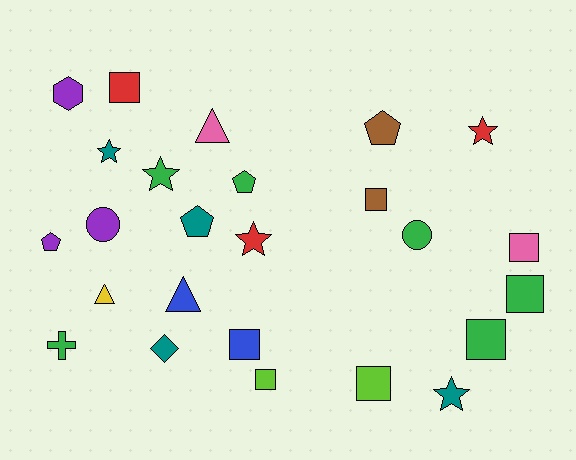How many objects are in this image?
There are 25 objects.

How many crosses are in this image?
There is 1 cross.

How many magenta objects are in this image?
There are no magenta objects.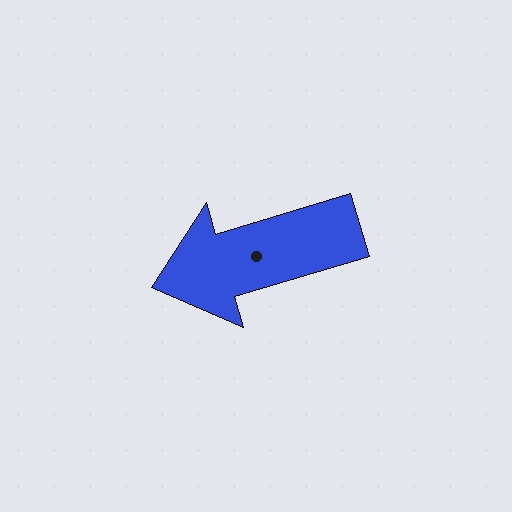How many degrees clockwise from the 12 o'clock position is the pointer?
Approximately 253 degrees.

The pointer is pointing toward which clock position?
Roughly 8 o'clock.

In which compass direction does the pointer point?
West.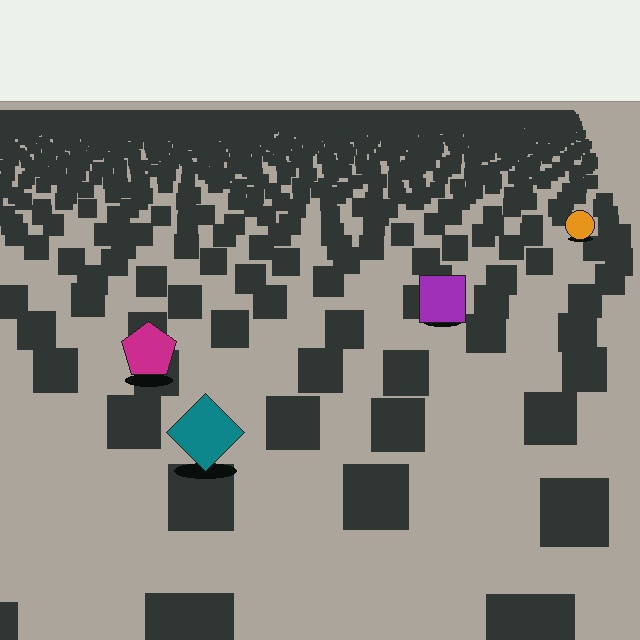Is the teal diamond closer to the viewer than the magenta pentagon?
Yes. The teal diamond is closer — you can tell from the texture gradient: the ground texture is coarser near it.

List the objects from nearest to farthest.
From nearest to farthest: the teal diamond, the magenta pentagon, the purple square, the orange circle.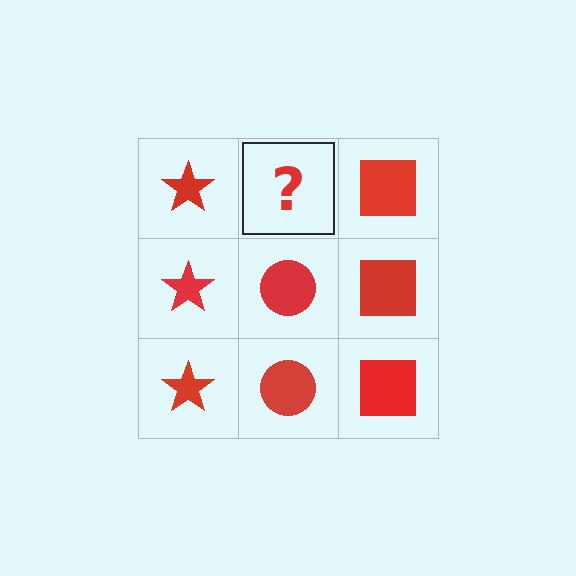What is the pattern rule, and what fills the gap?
The rule is that each column has a consistent shape. The gap should be filled with a red circle.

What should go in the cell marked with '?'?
The missing cell should contain a red circle.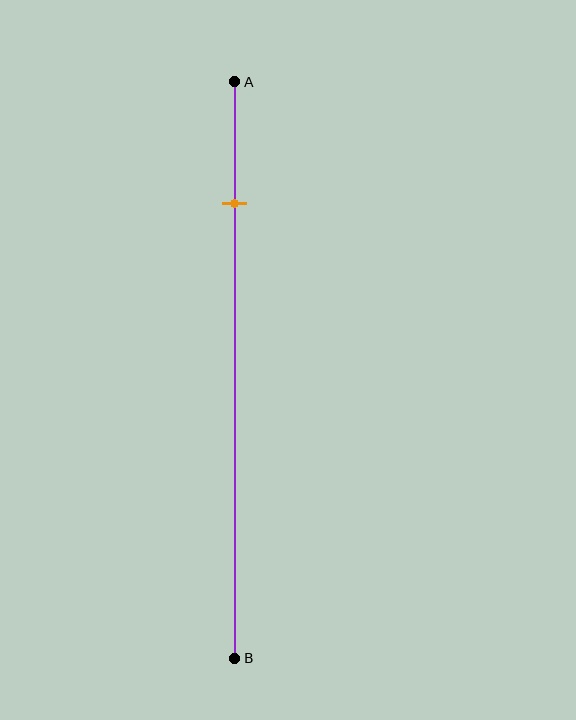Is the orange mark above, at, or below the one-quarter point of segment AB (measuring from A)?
The orange mark is above the one-quarter point of segment AB.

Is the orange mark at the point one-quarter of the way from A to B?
No, the mark is at about 20% from A, not at the 25% one-quarter point.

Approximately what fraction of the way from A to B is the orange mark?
The orange mark is approximately 20% of the way from A to B.